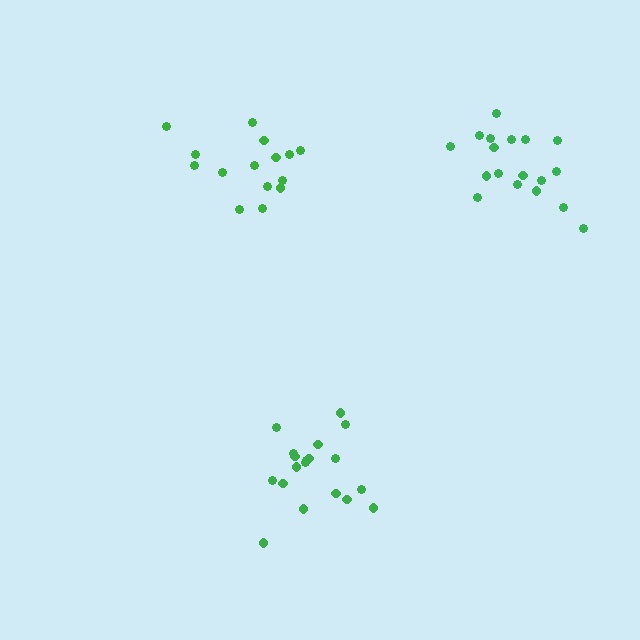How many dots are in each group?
Group 1: 19 dots, Group 2: 15 dots, Group 3: 18 dots (52 total).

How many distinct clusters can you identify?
There are 3 distinct clusters.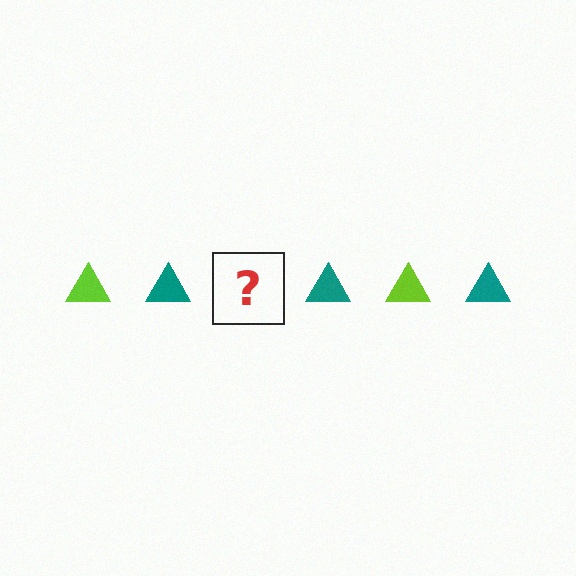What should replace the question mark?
The question mark should be replaced with a lime triangle.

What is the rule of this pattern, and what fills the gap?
The rule is that the pattern cycles through lime, teal triangles. The gap should be filled with a lime triangle.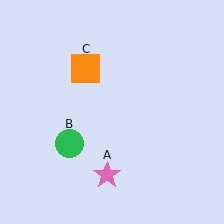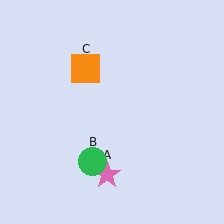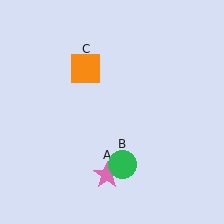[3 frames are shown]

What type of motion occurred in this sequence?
The green circle (object B) rotated counterclockwise around the center of the scene.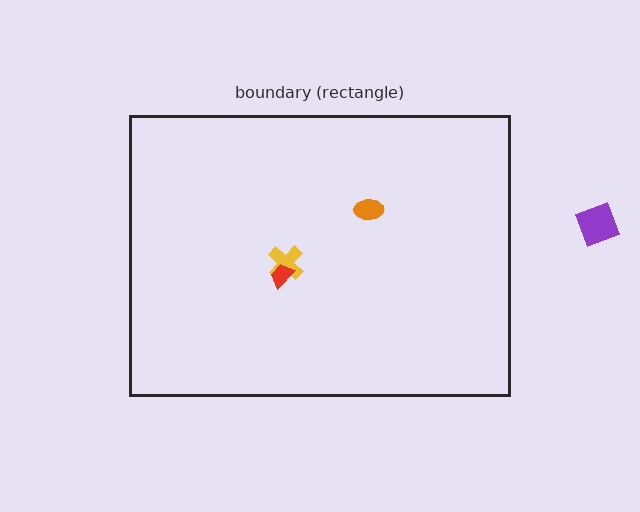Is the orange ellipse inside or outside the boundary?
Inside.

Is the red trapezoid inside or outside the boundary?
Inside.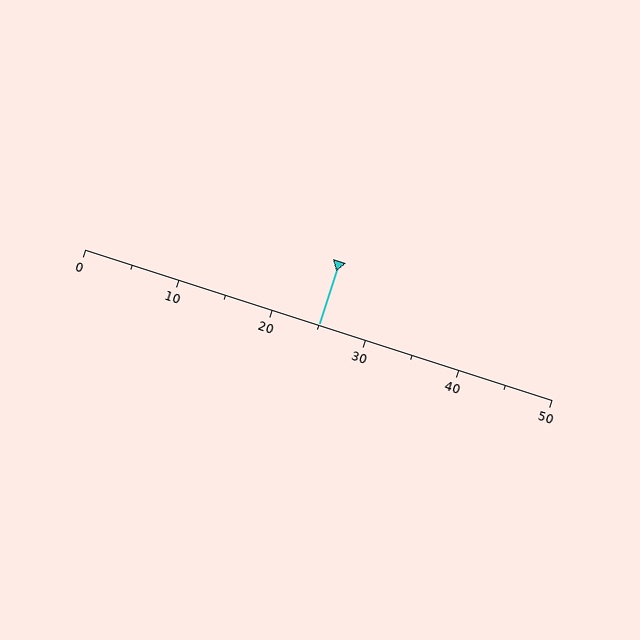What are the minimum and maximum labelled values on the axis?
The axis runs from 0 to 50.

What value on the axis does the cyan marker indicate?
The marker indicates approximately 25.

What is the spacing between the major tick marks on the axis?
The major ticks are spaced 10 apart.